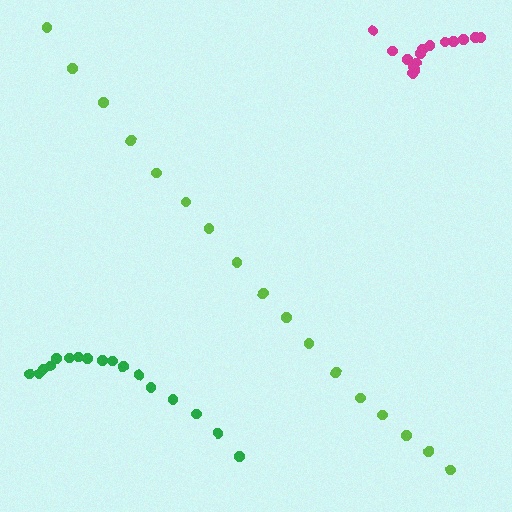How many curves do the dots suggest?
There are 3 distinct paths.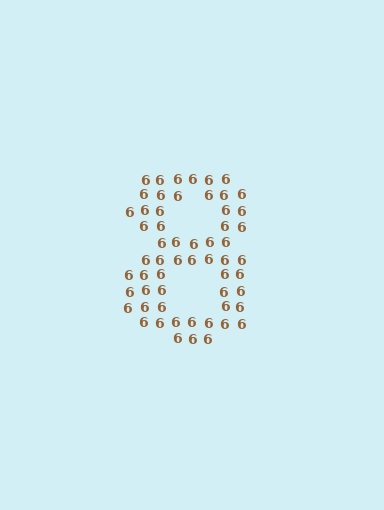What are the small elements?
The small elements are digit 6's.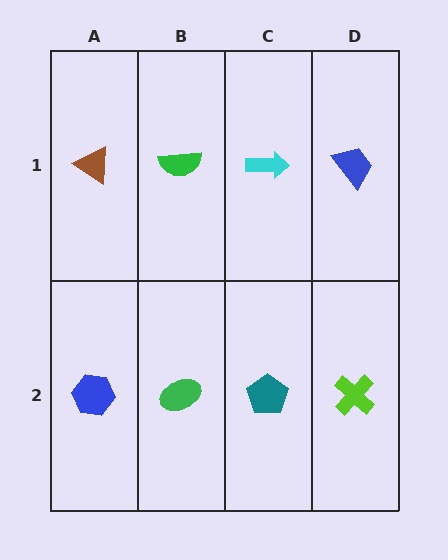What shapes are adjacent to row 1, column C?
A teal pentagon (row 2, column C), a green semicircle (row 1, column B), a blue trapezoid (row 1, column D).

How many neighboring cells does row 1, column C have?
3.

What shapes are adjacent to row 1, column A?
A blue hexagon (row 2, column A), a green semicircle (row 1, column B).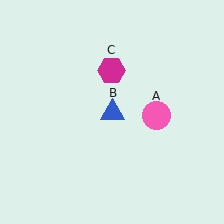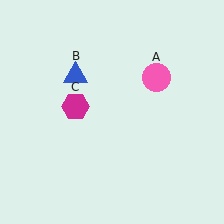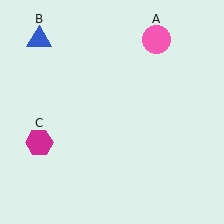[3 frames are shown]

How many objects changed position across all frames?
3 objects changed position: pink circle (object A), blue triangle (object B), magenta hexagon (object C).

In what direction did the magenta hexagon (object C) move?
The magenta hexagon (object C) moved down and to the left.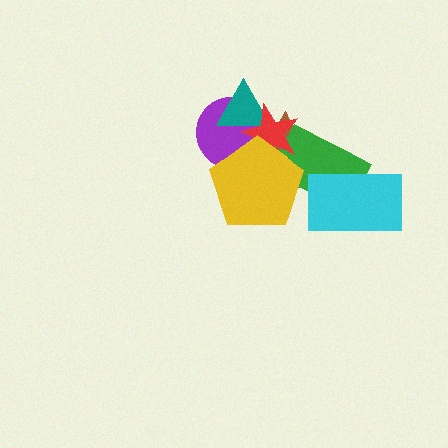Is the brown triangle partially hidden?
Yes, it is partially covered by another shape.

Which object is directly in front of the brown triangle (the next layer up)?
The green rectangle is directly in front of the brown triangle.